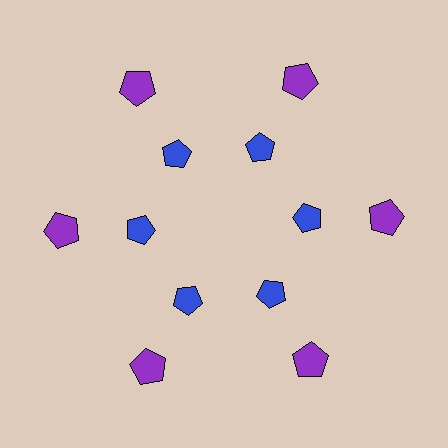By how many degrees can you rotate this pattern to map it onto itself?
The pattern maps onto itself every 60 degrees of rotation.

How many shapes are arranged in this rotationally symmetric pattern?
There are 12 shapes, arranged in 6 groups of 2.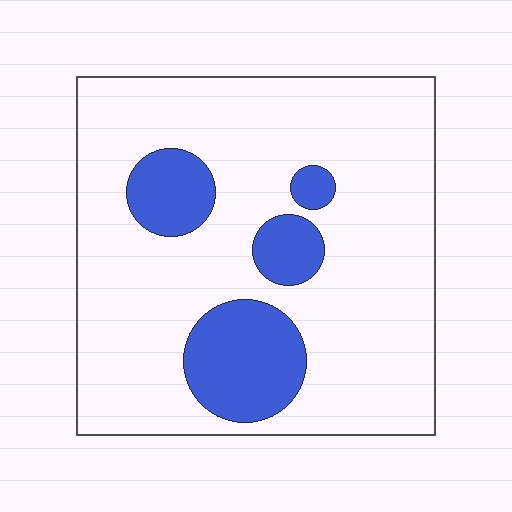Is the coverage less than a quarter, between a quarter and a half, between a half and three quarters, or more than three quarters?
Less than a quarter.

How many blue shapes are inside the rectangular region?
4.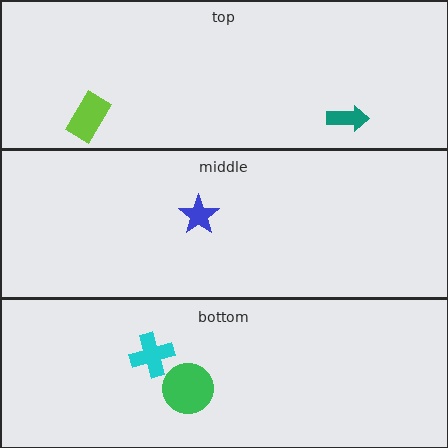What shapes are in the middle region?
The blue star.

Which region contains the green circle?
The bottom region.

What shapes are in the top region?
The lime rectangle, the teal arrow.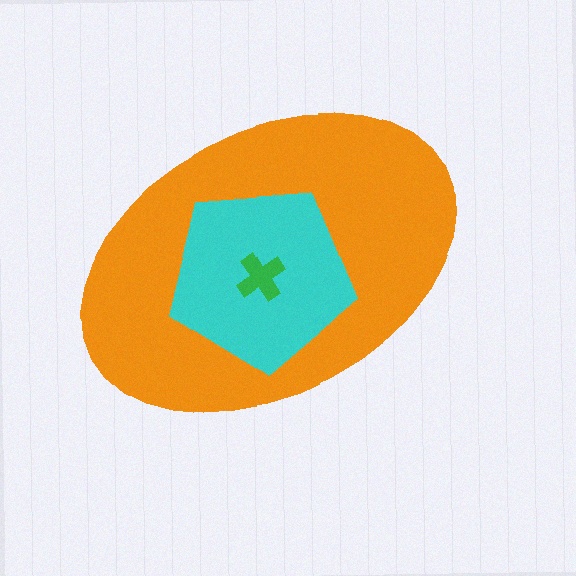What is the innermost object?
The green cross.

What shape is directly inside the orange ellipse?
The cyan pentagon.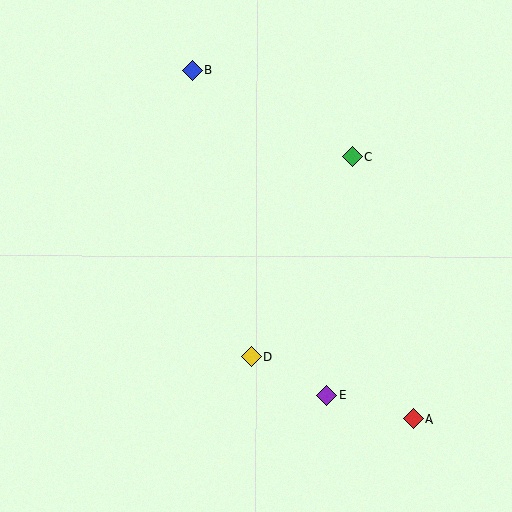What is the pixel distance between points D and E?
The distance between D and E is 85 pixels.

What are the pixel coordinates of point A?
Point A is at (413, 419).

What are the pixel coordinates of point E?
Point E is at (326, 396).